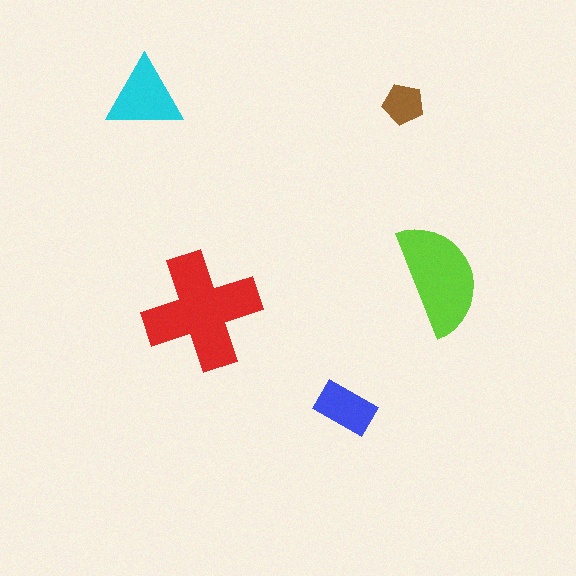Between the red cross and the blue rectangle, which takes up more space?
The red cross.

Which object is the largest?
The red cross.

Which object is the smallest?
The brown pentagon.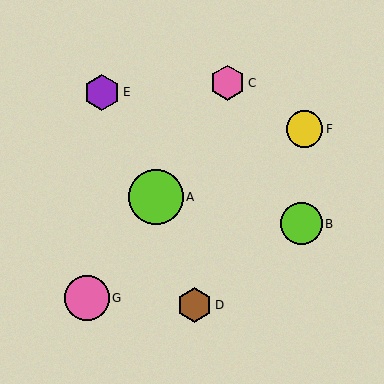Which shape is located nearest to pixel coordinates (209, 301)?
The brown hexagon (labeled D) at (194, 305) is nearest to that location.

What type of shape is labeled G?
Shape G is a pink circle.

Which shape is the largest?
The lime circle (labeled A) is the largest.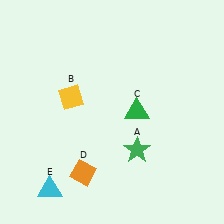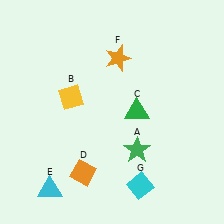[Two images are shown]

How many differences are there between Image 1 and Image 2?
There are 2 differences between the two images.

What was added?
An orange star (F), a cyan diamond (G) were added in Image 2.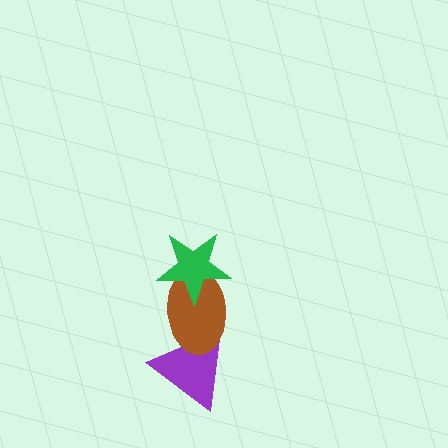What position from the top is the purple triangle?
The purple triangle is 3rd from the top.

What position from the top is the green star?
The green star is 1st from the top.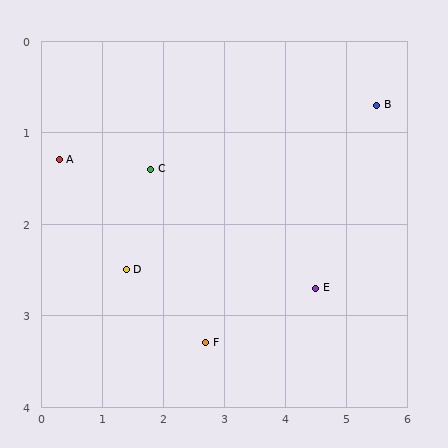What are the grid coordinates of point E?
Point E is at approximately (4.5, 2.7).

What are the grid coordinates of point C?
Point C is at approximately (1.8, 1.4).